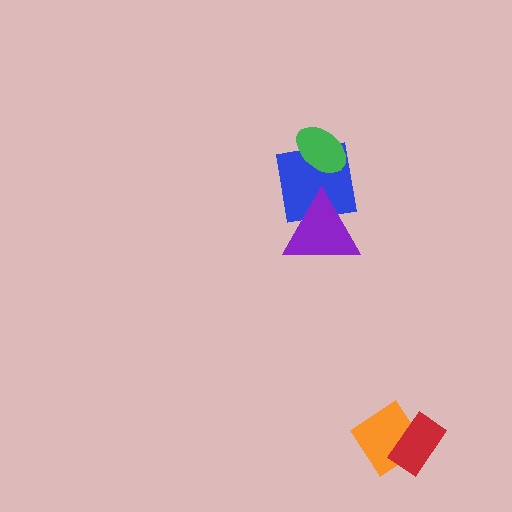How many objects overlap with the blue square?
2 objects overlap with the blue square.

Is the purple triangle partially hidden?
No, no other shape covers it.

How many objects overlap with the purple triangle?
1 object overlaps with the purple triangle.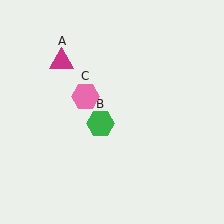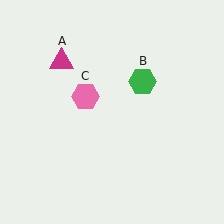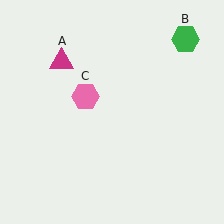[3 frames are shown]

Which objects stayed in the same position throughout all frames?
Magenta triangle (object A) and pink hexagon (object C) remained stationary.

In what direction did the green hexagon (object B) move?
The green hexagon (object B) moved up and to the right.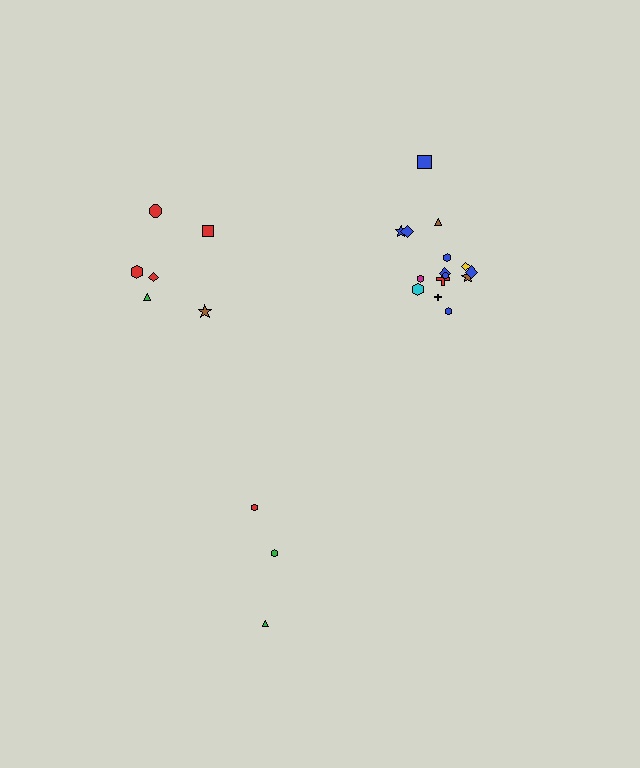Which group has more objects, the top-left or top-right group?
The top-right group.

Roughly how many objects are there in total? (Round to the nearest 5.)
Roughly 25 objects in total.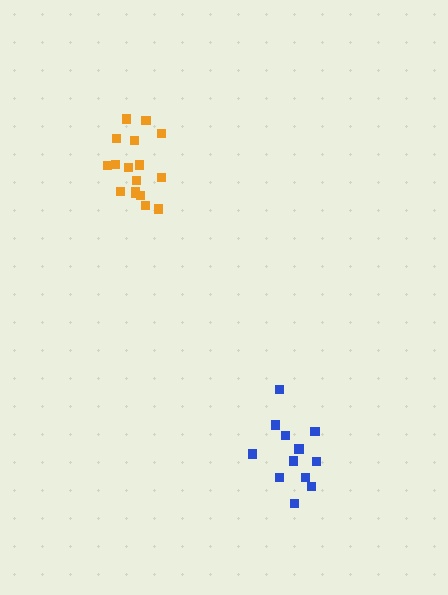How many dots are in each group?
Group 1: 17 dots, Group 2: 12 dots (29 total).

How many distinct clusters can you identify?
There are 2 distinct clusters.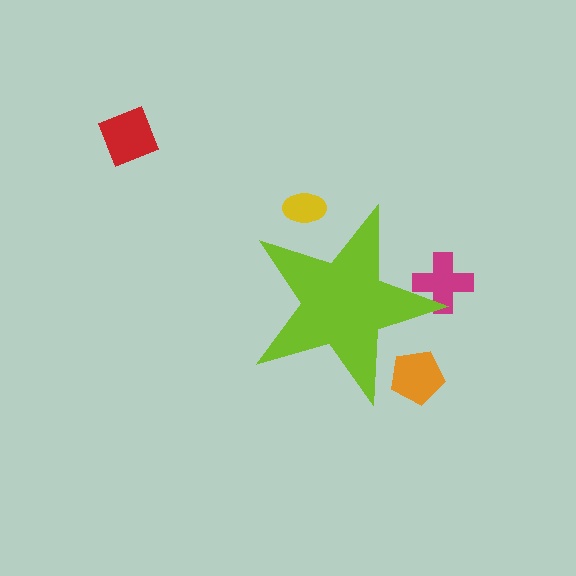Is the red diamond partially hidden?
No, the red diamond is fully visible.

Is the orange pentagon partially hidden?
Yes, the orange pentagon is partially hidden behind the lime star.